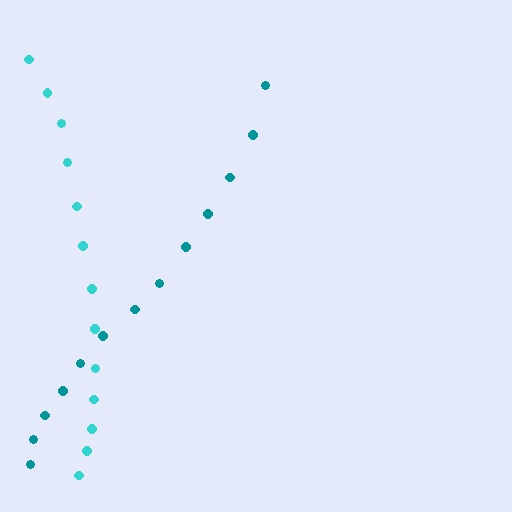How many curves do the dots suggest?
There are 2 distinct paths.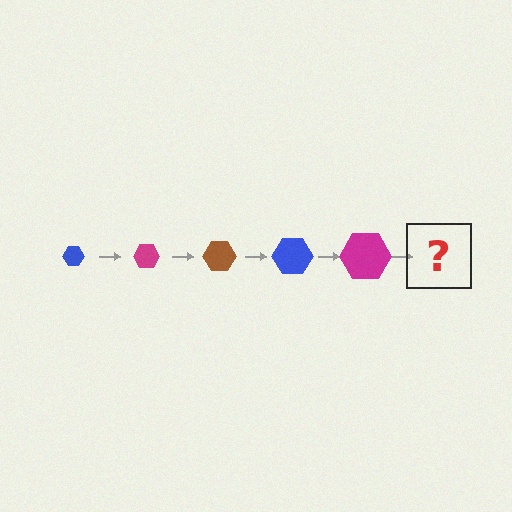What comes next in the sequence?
The next element should be a brown hexagon, larger than the previous one.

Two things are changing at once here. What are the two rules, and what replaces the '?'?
The two rules are that the hexagon grows larger each step and the color cycles through blue, magenta, and brown. The '?' should be a brown hexagon, larger than the previous one.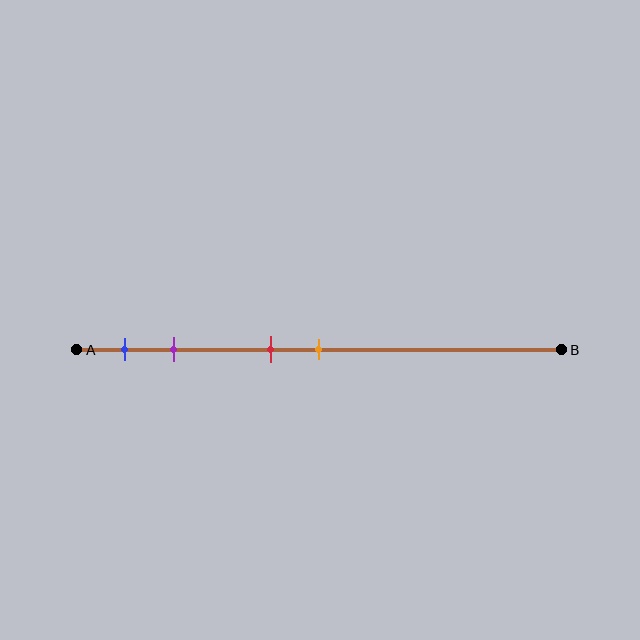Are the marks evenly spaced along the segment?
No, the marks are not evenly spaced.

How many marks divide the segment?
There are 4 marks dividing the segment.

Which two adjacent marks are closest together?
The red and orange marks are the closest adjacent pair.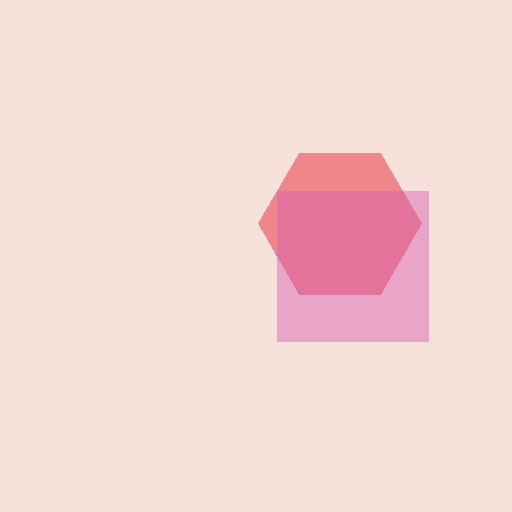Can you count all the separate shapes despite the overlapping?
Yes, there are 2 separate shapes.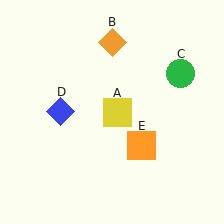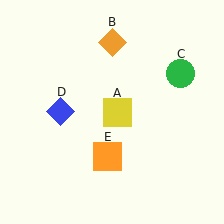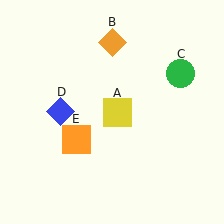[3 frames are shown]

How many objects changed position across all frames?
1 object changed position: orange square (object E).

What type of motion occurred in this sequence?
The orange square (object E) rotated clockwise around the center of the scene.